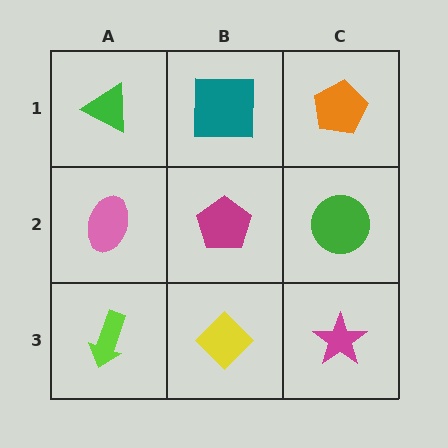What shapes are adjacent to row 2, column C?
An orange pentagon (row 1, column C), a magenta star (row 3, column C), a magenta pentagon (row 2, column B).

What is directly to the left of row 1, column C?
A teal square.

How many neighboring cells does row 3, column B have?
3.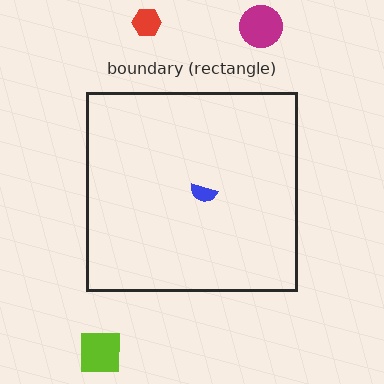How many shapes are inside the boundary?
1 inside, 3 outside.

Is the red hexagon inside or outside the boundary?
Outside.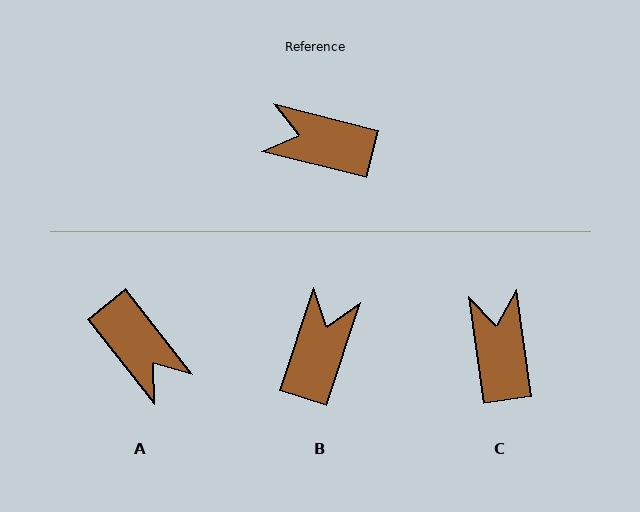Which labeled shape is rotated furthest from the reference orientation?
A, about 142 degrees away.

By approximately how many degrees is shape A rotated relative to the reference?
Approximately 142 degrees counter-clockwise.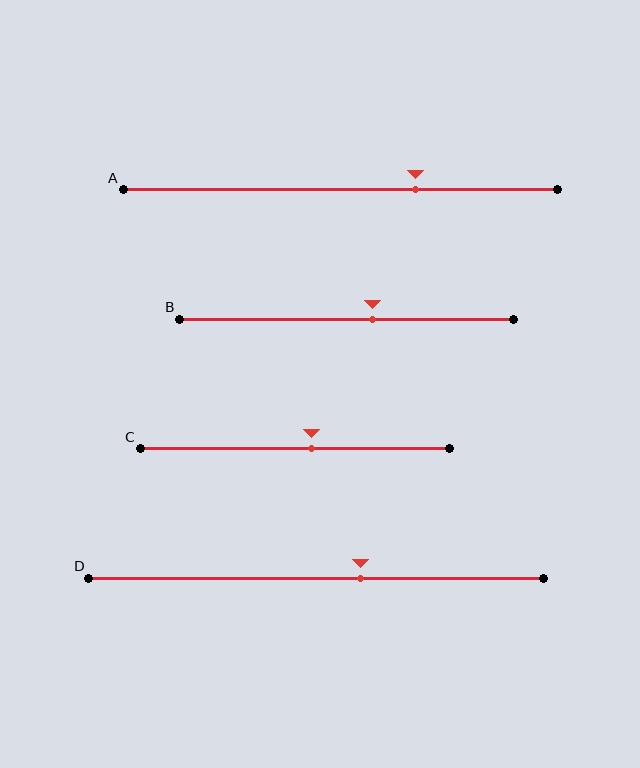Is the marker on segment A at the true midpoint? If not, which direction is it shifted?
No, the marker on segment A is shifted to the right by about 17% of the segment length.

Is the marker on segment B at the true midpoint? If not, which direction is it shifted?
No, the marker on segment B is shifted to the right by about 8% of the segment length.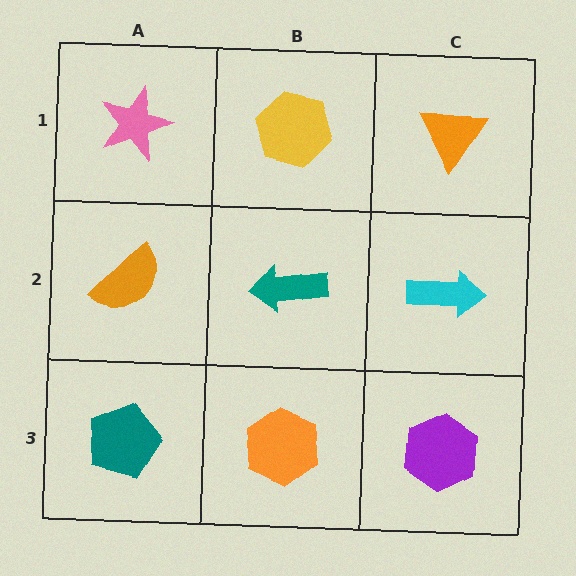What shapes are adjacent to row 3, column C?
A cyan arrow (row 2, column C), an orange hexagon (row 3, column B).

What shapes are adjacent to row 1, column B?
A teal arrow (row 2, column B), a pink star (row 1, column A), an orange triangle (row 1, column C).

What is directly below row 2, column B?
An orange hexagon.